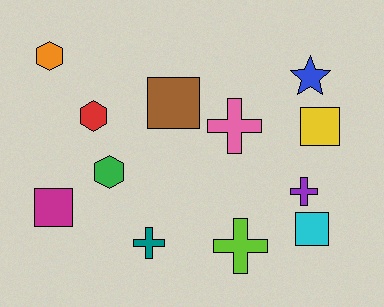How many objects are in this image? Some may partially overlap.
There are 12 objects.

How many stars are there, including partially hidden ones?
There is 1 star.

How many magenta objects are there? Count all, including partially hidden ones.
There is 1 magenta object.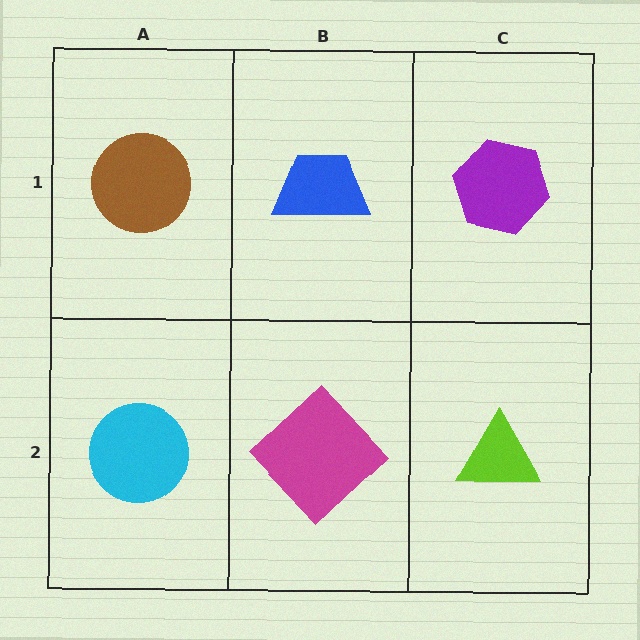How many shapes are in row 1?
3 shapes.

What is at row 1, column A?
A brown circle.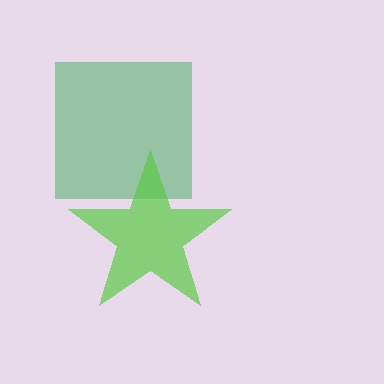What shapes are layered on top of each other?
The layered shapes are: a green square, a lime star.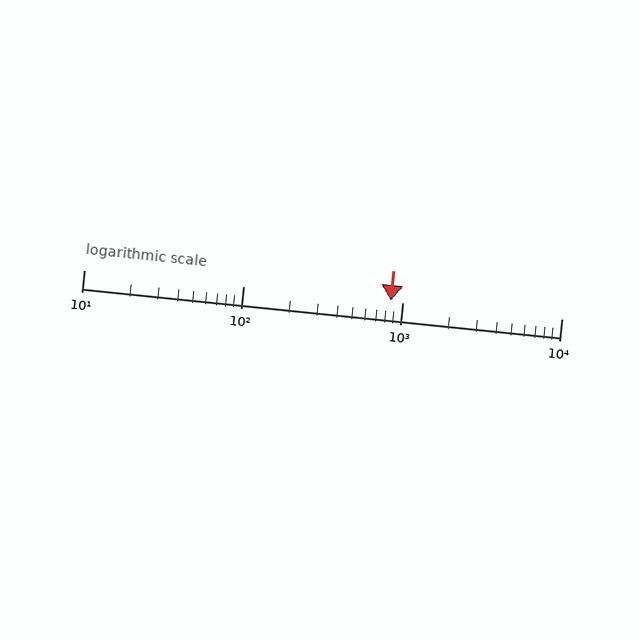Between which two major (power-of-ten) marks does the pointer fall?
The pointer is between 100 and 1000.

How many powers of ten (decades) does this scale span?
The scale spans 3 decades, from 10 to 10000.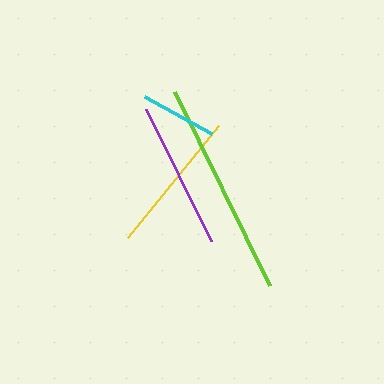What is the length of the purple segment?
The purple segment is approximately 148 pixels long.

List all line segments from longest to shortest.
From longest to shortest: lime, purple, yellow, cyan.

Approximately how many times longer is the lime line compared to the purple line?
The lime line is approximately 1.5 times the length of the purple line.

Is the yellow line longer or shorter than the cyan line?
The yellow line is longer than the cyan line.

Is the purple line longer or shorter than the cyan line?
The purple line is longer than the cyan line.